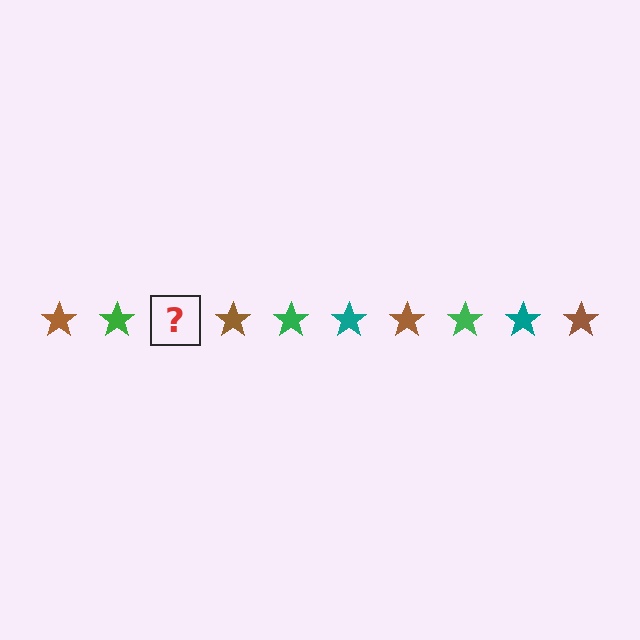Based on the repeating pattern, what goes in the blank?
The blank should be a teal star.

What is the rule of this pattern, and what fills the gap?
The rule is that the pattern cycles through brown, green, teal stars. The gap should be filled with a teal star.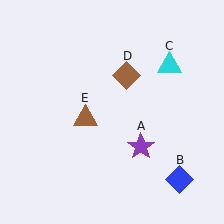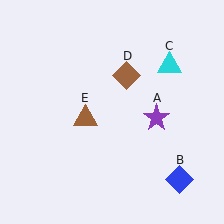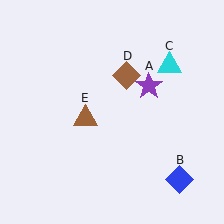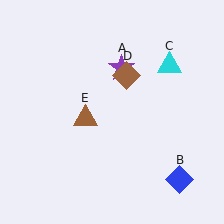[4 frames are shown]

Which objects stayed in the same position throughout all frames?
Blue diamond (object B) and cyan triangle (object C) and brown diamond (object D) and brown triangle (object E) remained stationary.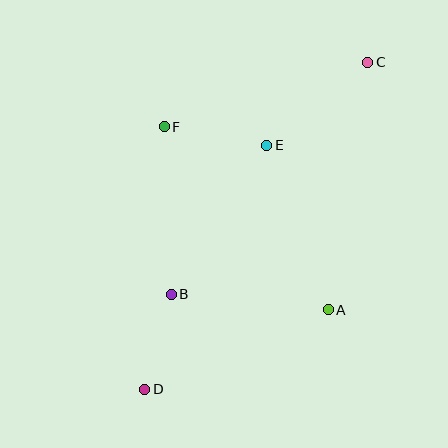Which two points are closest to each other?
Points B and D are closest to each other.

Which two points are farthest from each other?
Points C and D are farthest from each other.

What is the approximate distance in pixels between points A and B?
The distance between A and B is approximately 158 pixels.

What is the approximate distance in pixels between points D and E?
The distance between D and E is approximately 272 pixels.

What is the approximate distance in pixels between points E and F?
The distance between E and F is approximately 104 pixels.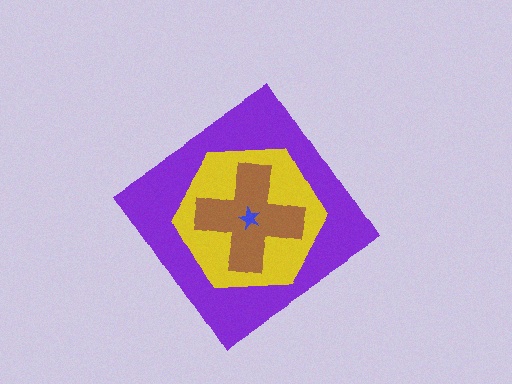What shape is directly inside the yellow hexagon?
The brown cross.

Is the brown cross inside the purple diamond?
Yes.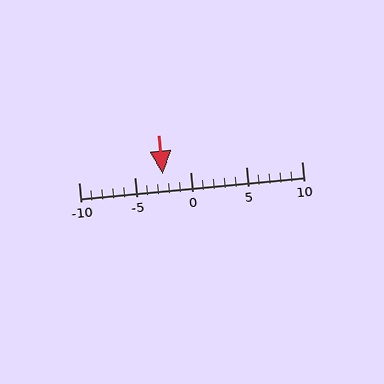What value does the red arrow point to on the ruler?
The red arrow points to approximately -2.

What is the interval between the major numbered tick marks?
The major tick marks are spaced 5 units apart.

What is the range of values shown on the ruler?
The ruler shows values from -10 to 10.